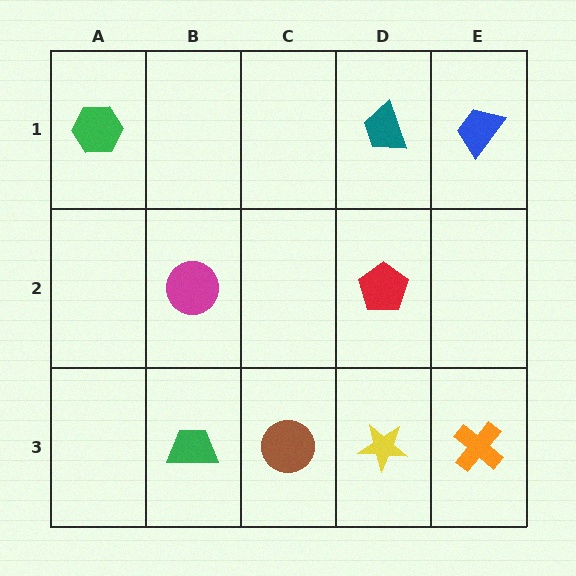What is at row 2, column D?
A red pentagon.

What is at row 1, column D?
A teal trapezoid.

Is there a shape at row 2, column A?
No, that cell is empty.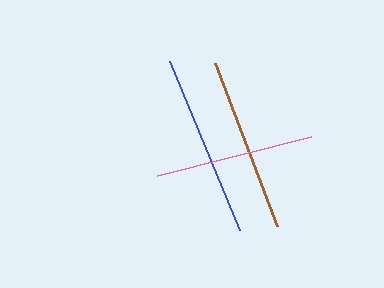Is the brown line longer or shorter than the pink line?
The brown line is longer than the pink line.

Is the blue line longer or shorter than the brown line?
The blue line is longer than the brown line.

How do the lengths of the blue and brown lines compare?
The blue and brown lines are approximately the same length.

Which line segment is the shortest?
The pink line is the shortest at approximately 159 pixels.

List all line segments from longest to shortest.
From longest to shortest: blue, brown, pink.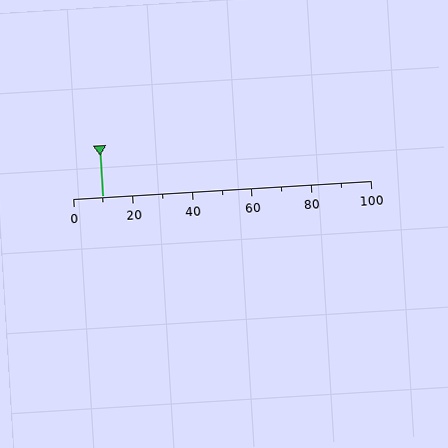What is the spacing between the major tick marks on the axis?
The major ticks are spaced 20 apart.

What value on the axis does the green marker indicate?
The marker indicates approximately 10.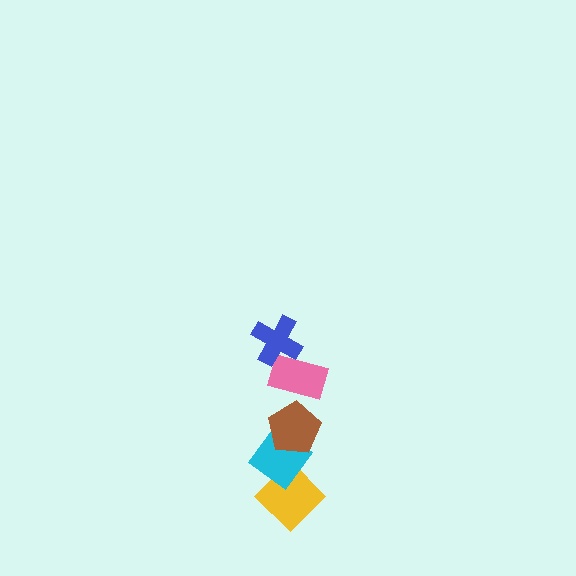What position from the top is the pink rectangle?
The pink rectangle is 2nd from the top.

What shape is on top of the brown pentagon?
The pink rectangle is on top of the brown pentagon.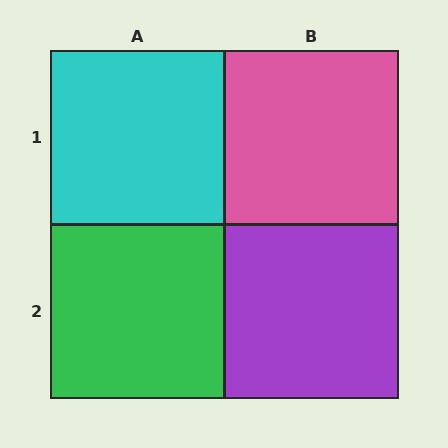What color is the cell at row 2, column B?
Purple.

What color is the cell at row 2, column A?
Green.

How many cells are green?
1 cell is green.